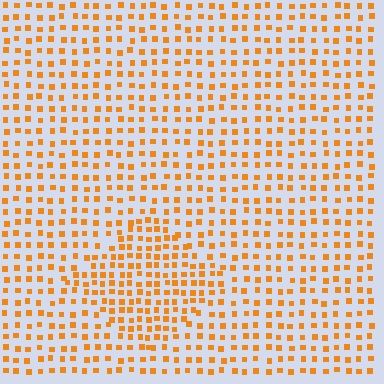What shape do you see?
I see a diamond.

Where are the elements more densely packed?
The elements are more densely packed inside the diamond boundary.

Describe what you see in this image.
The image contains small orange elements arranged at two different densities. A diamond-shaped region is visible where the elements are more densely packed than the surrounding area.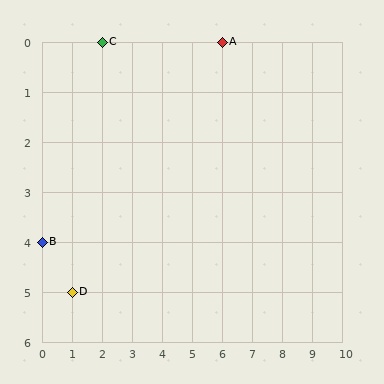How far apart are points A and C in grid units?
Points A and C are 4 columns apart.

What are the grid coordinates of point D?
Point D is at grid coordinates (1, 5).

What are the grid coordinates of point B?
Point B is at grid coordinates (0, 4).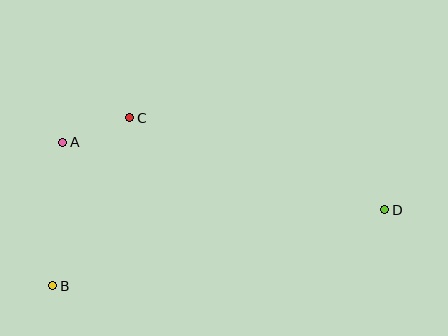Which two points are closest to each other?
Points A and C are closest to each other.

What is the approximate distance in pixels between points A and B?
The distance between A and B is approximately 144 pixels.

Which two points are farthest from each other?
Points B and D are farthest from each other.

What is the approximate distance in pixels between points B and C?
The distance between B and C is approximately 185 pixels.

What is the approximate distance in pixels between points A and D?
The distance between A and D is approximately 329 pixels.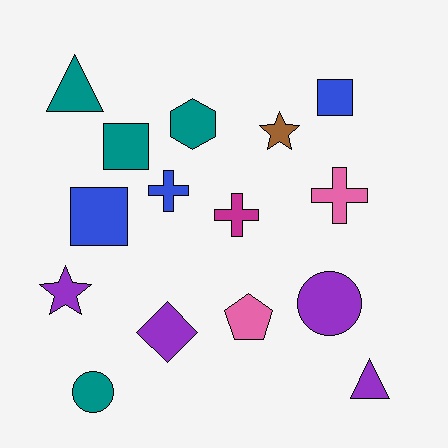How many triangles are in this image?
There are 2 triangles.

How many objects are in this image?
There are 15 objects.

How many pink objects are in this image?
There are 2 pink objects.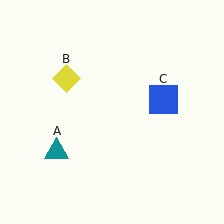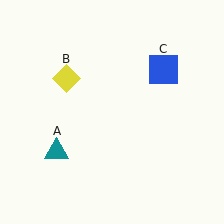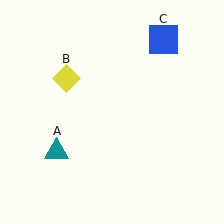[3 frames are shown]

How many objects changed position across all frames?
1 object changed position: blue square (object C).